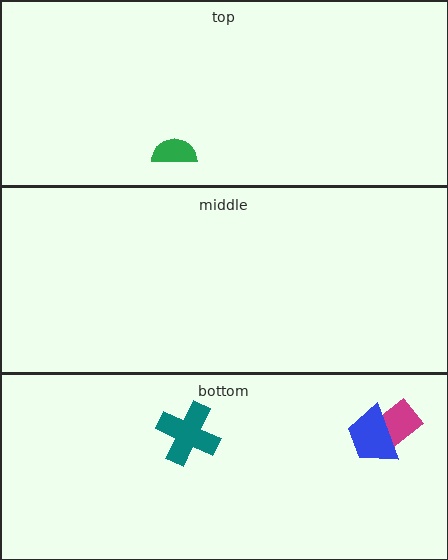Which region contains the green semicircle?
The top region.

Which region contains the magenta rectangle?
The bottom region.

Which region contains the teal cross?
The bottom region.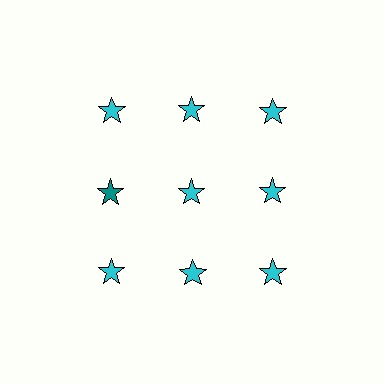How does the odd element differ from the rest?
It has a different color: teal instead of cyan.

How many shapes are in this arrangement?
There are 9 shapes arranged in a grid pattern.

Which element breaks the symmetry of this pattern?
The teal star in the second row, leftmost column breaks the symmetry. All other shapes are cyan stars.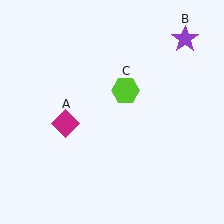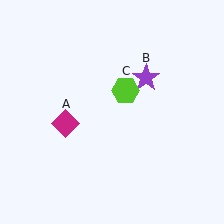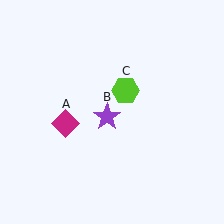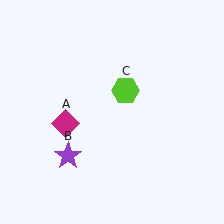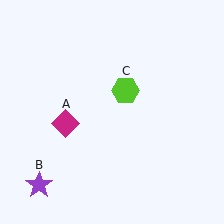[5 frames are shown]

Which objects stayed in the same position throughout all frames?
Magenta diamond (object A) and lime hexagon (object C) remained stationary.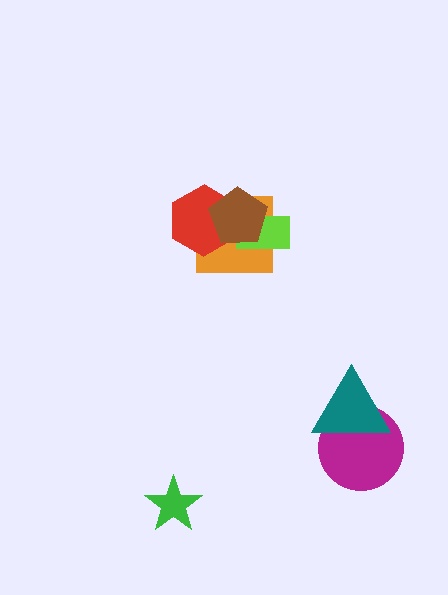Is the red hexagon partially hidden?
Yes, it is partially covered by another shape.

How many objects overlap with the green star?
0 objects overlap with the green star.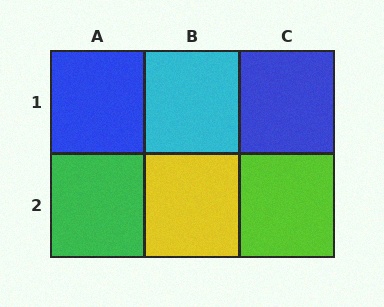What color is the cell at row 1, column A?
Blue.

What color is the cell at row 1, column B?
Cyan.